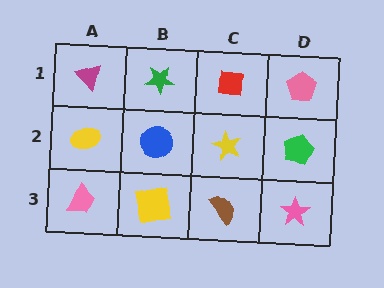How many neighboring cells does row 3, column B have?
3.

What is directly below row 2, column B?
A yellow square.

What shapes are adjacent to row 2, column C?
A red square (row 1, column C), a brown semicircle (row 3, column C), a blue circle (row 2, column B), a green pentagon (row 2, column D).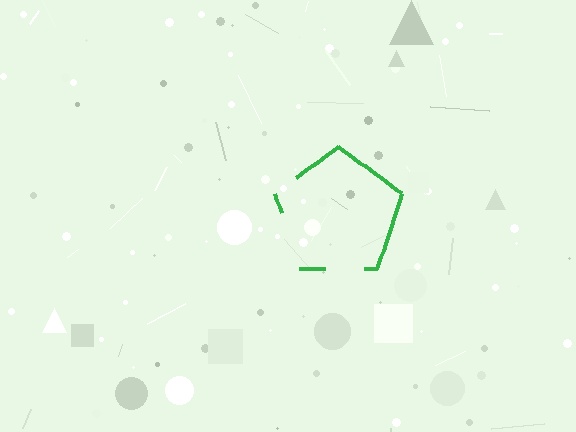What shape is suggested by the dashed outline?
The dashed outline suggests a pentagon.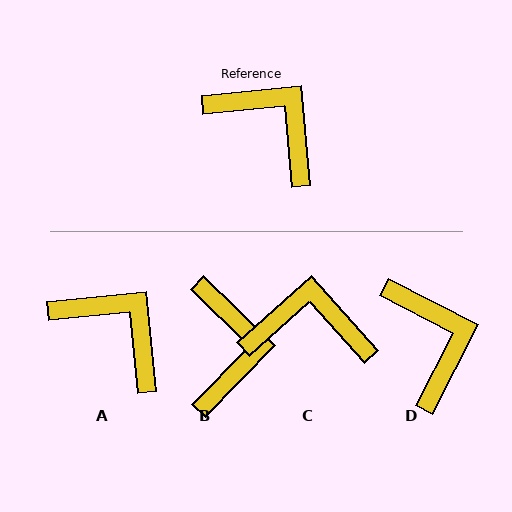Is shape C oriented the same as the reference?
No, it is off by about 36 degrees.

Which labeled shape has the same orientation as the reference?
A.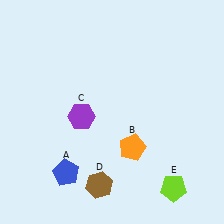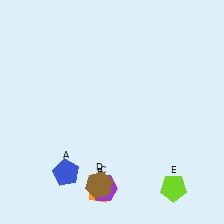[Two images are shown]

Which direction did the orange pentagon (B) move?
The orange pentagon (B) moved down.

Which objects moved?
The objects that moved are: the orange pentagon (B), the purple hexagon (C).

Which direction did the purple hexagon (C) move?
The purple hexagon (C) moved down.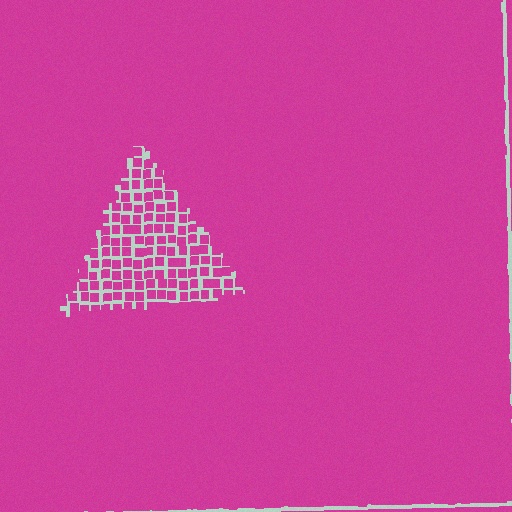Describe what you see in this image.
The image contains small magenta elements arranged at two different densities. A triangle-shaped region is visible where the elements are less densely packed than the surrounding area.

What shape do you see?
I see a triangle.